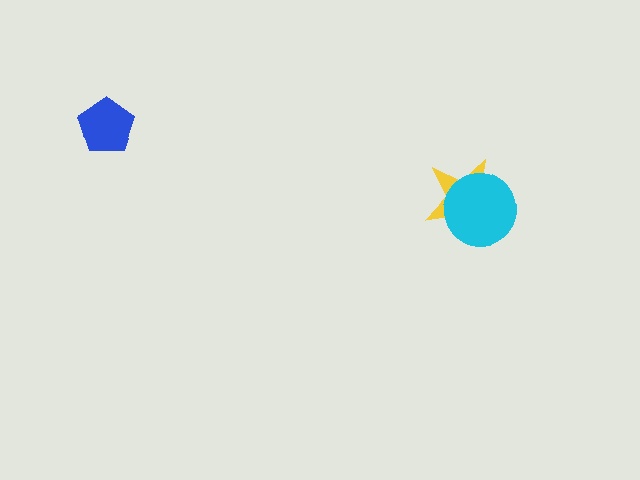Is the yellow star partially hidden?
Yes, it is partially covered by another shape.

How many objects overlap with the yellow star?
1 object overlaps with the yellow star.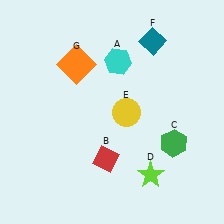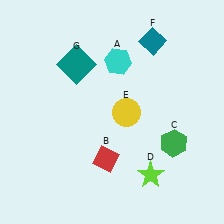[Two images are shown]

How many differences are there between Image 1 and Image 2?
There is 1 difference between the two images.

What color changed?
The square (G) changed from orange in Image 1 to teal in Image 2.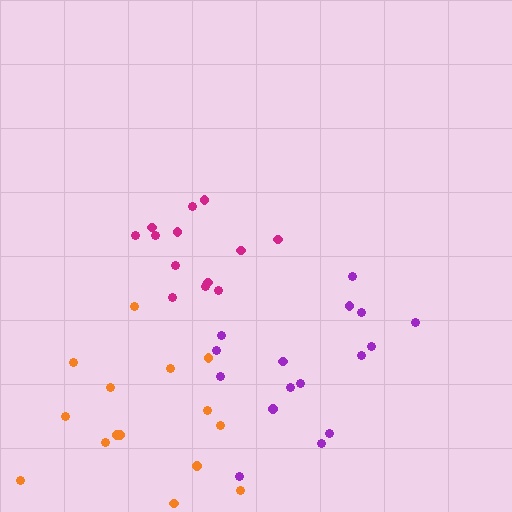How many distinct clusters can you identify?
There are 3 distinct clusters.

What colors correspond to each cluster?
The clusters are colored: magenta, orange, purple.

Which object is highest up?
The magenta cluster is topmost.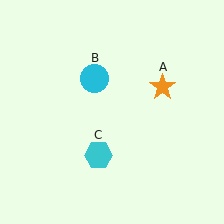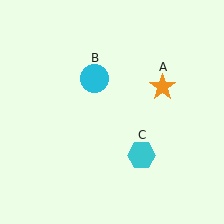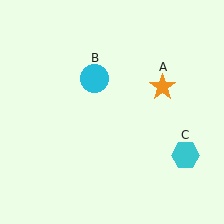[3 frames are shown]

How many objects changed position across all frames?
1 object changed position: cyan hexagon (object C).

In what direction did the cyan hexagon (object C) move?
The cyan hexagon (object C) moved right.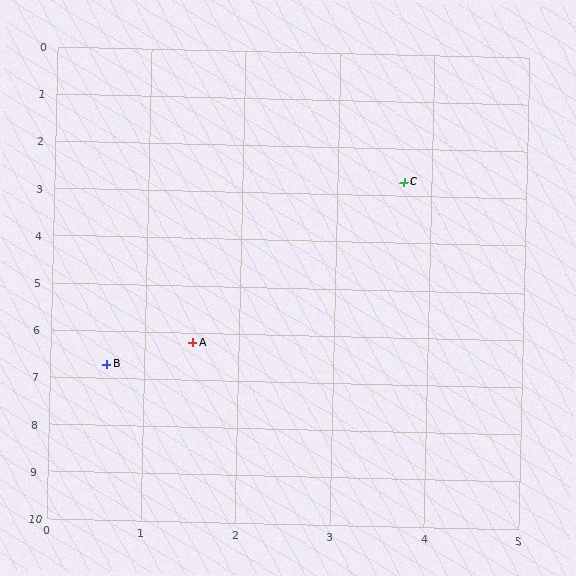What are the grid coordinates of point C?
Point C is at approximately (3.7, 2.7).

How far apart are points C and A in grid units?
Points C and A are about 4.1 grid units apart.